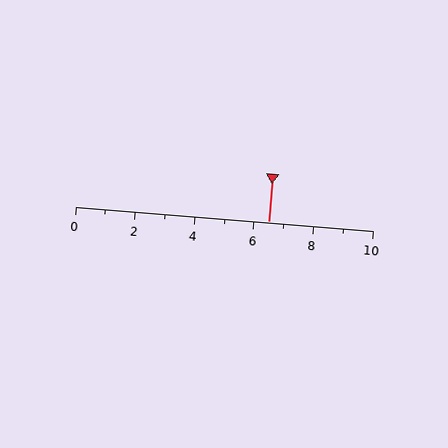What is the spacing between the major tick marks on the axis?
The major ticks are spaced 2 apart.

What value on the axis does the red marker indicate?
The marker indicates approximately 6.5.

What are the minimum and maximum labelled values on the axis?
The axis runs from 0 to 10.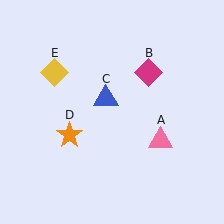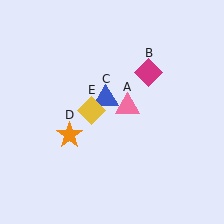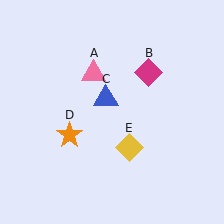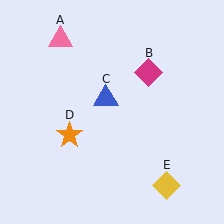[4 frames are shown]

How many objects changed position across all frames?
2 objects changed position: pink triangle (object A), yellow diamond (object E).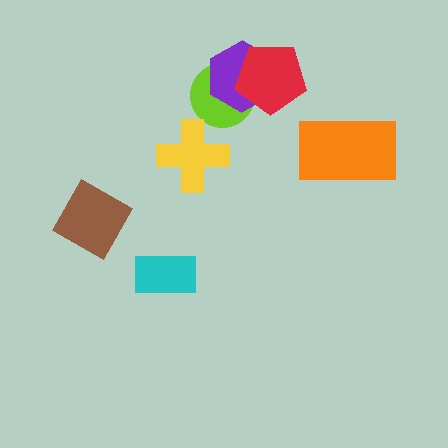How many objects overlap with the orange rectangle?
0 objects overlap with the orange rectangle.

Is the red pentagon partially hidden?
No, no other shape covers it.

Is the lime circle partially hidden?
Yes, it is partially covered by another shape.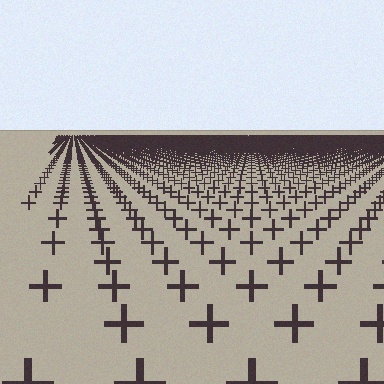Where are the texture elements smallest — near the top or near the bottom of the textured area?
Near the top.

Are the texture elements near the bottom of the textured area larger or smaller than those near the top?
Larger. Near the bottom, elements are closer to the viewer and appear at a bigger on-screen size.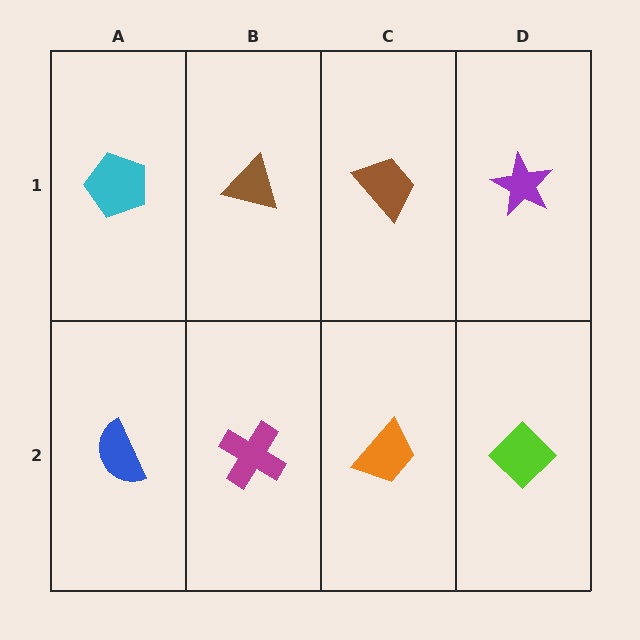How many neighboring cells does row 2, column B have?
3.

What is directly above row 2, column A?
A cyan pentagon.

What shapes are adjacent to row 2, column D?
A purple star (row 1, column D), an orange trapezoid (row 2, column C).